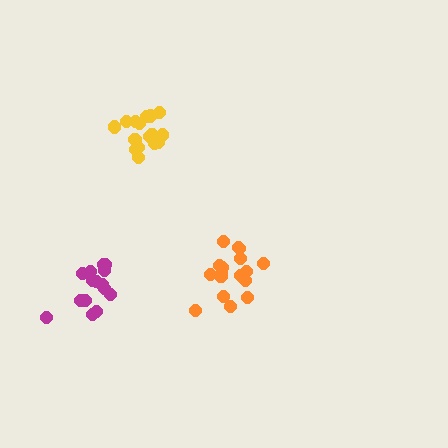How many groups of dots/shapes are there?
There are 3 groups.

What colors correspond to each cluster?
The clusters are colored: yellow, orange, magenta.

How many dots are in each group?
Group 1: 16 dots, Group 2: 18 dots, Group 3: 15 dots (49 total).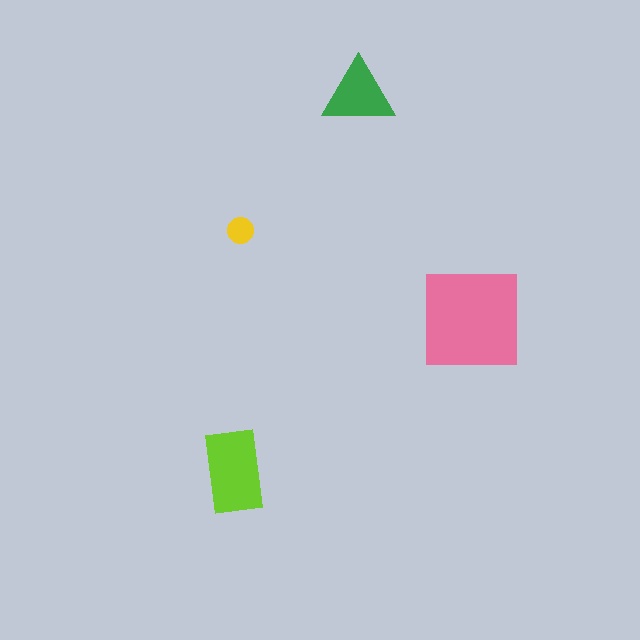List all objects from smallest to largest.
The yellow circle, the green triangle, the lime rectangle, the pink square.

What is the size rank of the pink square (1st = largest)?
1st.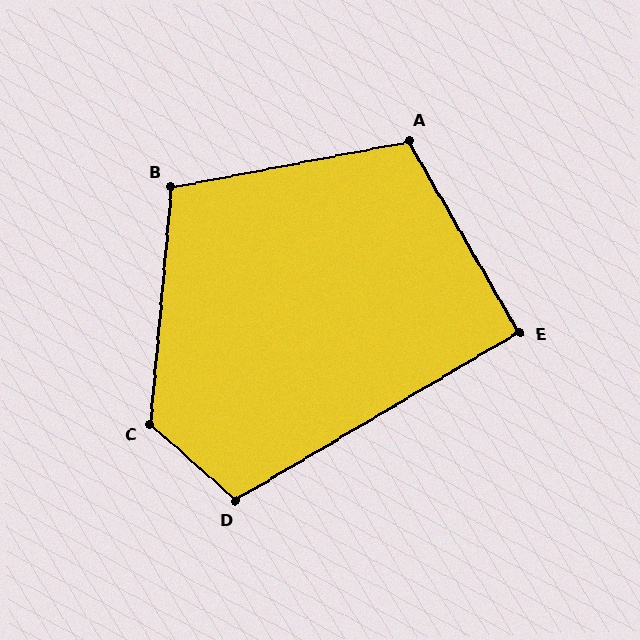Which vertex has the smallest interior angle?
E, at approximately 91 degrees.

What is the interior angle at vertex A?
Approximately 109 degrees (obtuse).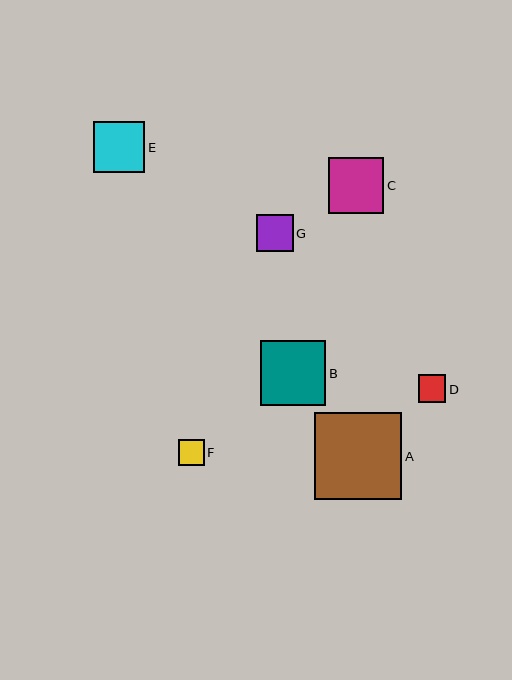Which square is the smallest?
Square F is the smallest with a size of approximately 26 pixels.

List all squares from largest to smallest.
From largest to smallest: A, B, C, E, G, D, F.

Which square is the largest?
Square A is the largest with a size of approximately 87 pixels.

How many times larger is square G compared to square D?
Square G is approximately 1.3 times the size of square D.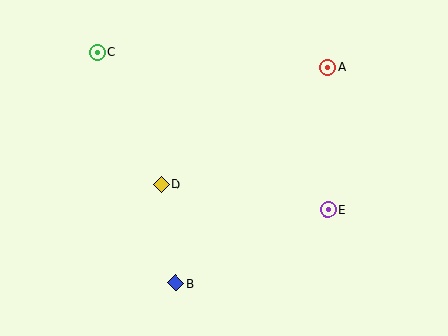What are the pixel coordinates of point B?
Point B is at (175, 283).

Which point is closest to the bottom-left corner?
Point B is closest to the bottom-left corner.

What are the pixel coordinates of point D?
Point D is at (161, 185).